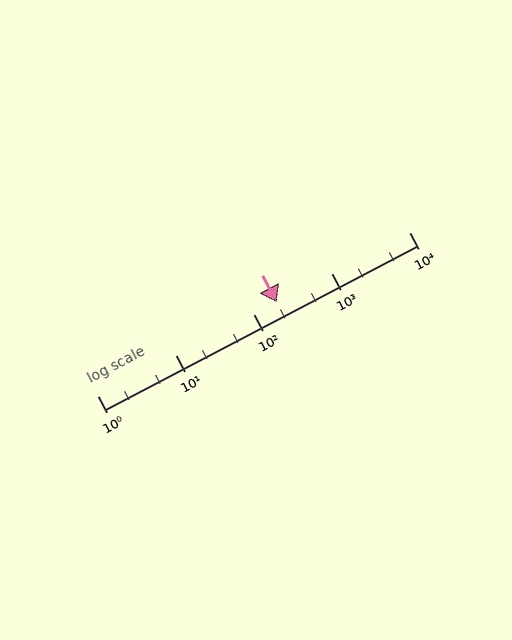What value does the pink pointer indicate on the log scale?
The pointer indicates approximately 200.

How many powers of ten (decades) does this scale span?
The scale spans 4 decades, from 1 to 10000.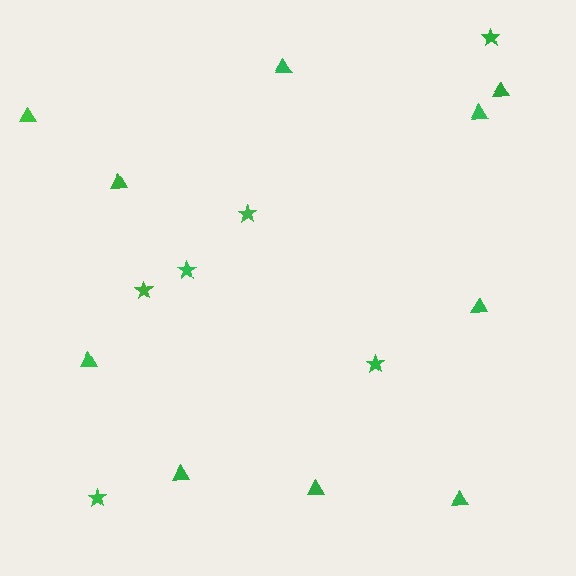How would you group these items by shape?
There are 2 groups: one group of stars (6) and one group of triangles (10).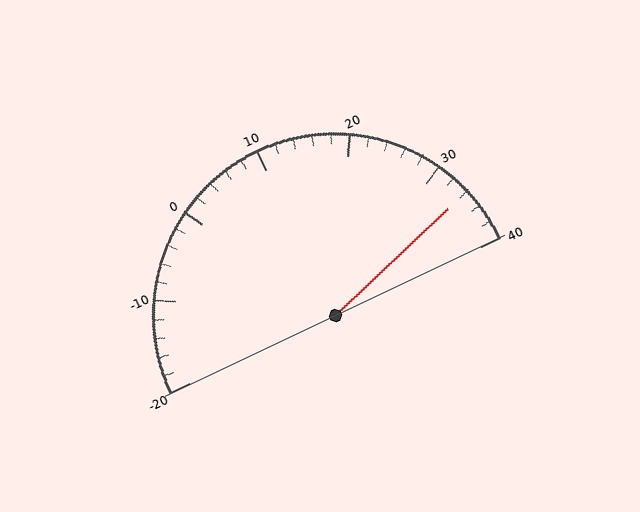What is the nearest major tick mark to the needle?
The nearest major tick mark is 30.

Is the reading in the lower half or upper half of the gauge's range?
The reading is in the upper half of the range (-20 to 40).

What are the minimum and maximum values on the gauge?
The gauge ranges from -20 to 40.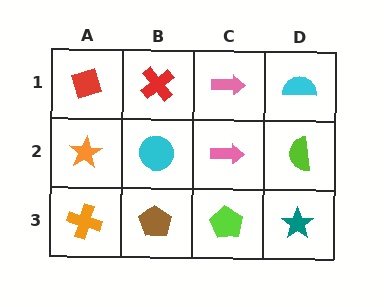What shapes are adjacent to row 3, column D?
A lime semicircle (row 2, column D), a lime pentagon (row 3, column C).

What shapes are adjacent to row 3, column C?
A pink arrow (row 2, column C), a brown pentagon (row 3, column B), a teal star (row 3, column D).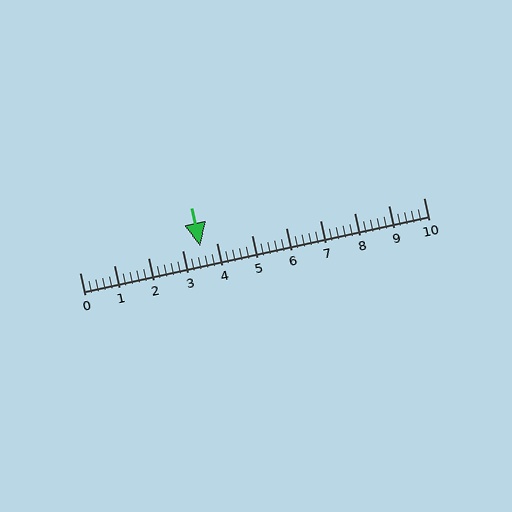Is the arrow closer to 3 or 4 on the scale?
The arrow is closer to 4.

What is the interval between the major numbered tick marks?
The major tick marks are spaced 1 units apart.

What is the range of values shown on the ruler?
The ruler shows values from 0 to 10.